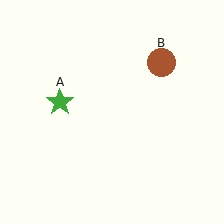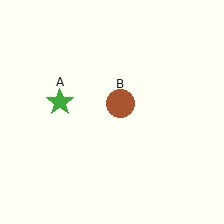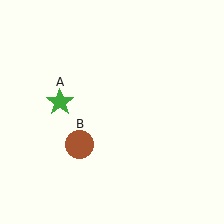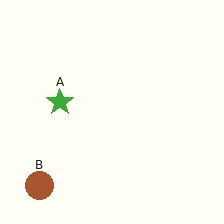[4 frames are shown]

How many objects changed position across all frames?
1 object changed position: brown circle (object B).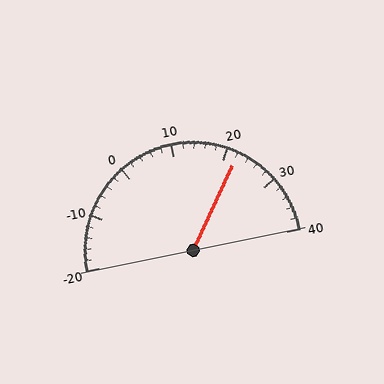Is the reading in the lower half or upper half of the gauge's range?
The reading is in the upper half of the range (-20 to 40).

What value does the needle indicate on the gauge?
The needle indicates approximately 22.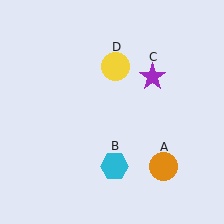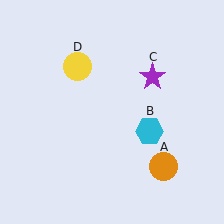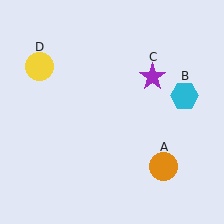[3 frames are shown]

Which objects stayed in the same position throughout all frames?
Orange circle (object A) and purple star (object C) remained stationary.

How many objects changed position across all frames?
2 objects changed position: cyan hexagon (object B), yellow circle (object D).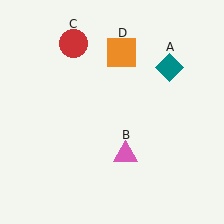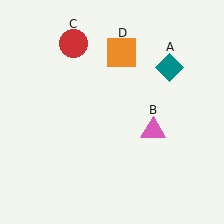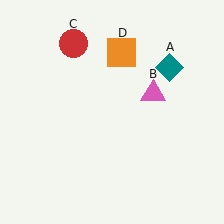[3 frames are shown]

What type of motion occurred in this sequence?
The pink triangle (object B) rotated counterclockwise around the center of the scene.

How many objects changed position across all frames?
1 object changed position: pink triangle (object B).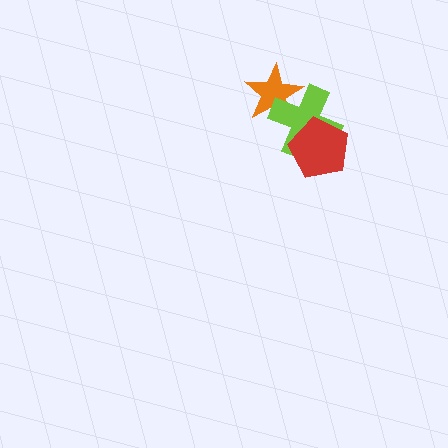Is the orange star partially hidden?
Yes, it is partially covered by another shape.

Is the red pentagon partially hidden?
No, no other shape covers it.